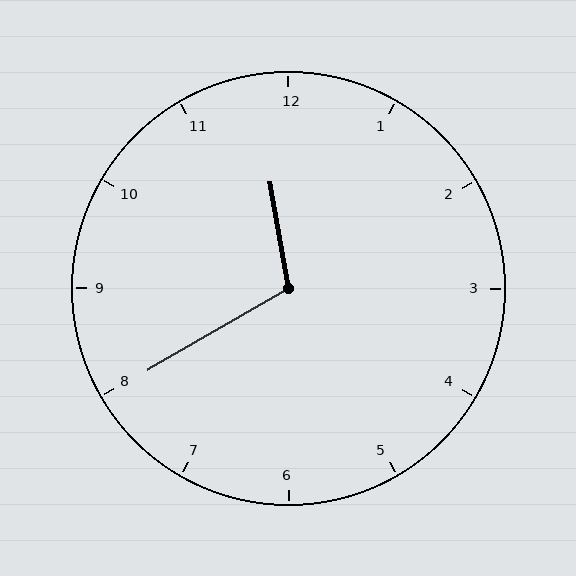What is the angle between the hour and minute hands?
Approximately 110 degrees.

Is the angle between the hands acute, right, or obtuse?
It is obtuse.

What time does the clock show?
11:40.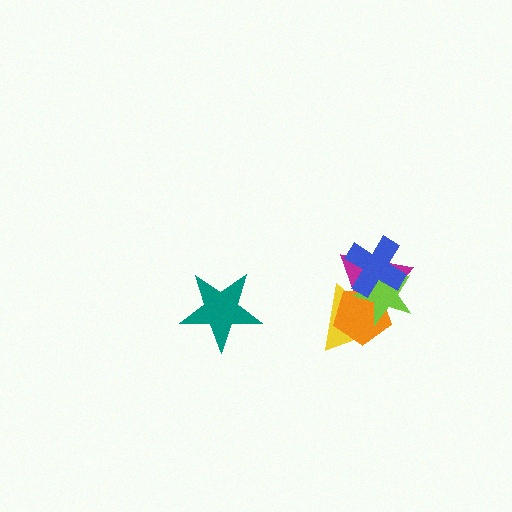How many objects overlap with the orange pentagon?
4 objects overlap with the orange pentagon.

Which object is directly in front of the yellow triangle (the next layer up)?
The orange pentagon is directly in front of the yellow triangle.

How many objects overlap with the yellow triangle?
4 objects overlap with the yellow triangle.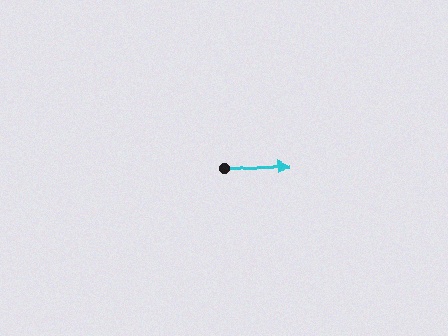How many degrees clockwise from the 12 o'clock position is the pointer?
Approximately 87 degrees.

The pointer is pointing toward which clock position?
Roughly 3 o'clock.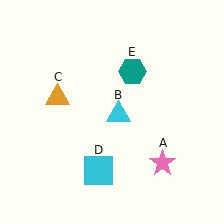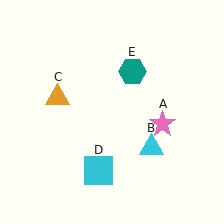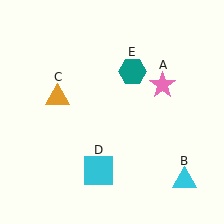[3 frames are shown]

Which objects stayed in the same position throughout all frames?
Orange triangle (object C) and cyan square (object D) and teal hexagon (object E) remained stationary.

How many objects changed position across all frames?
2 objects changed position: pink star (object A), cyan triangle (object B).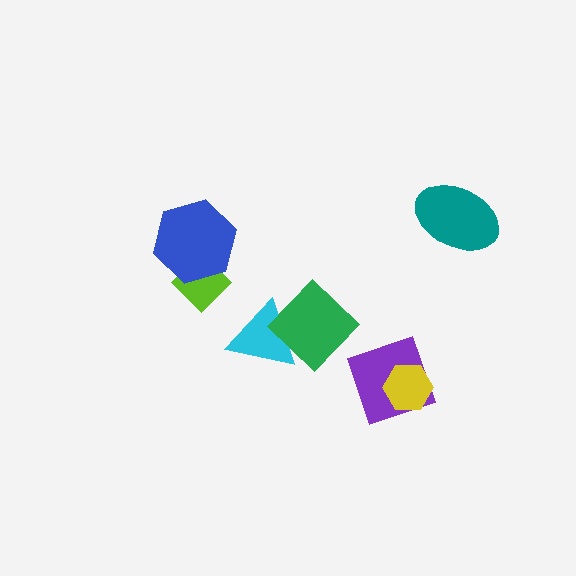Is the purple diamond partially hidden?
Yes, it is partially covered by another shape.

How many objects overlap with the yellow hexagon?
1 object overlaps with the yellow hexagon.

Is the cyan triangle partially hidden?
Yes, it is partially covered by another shape.